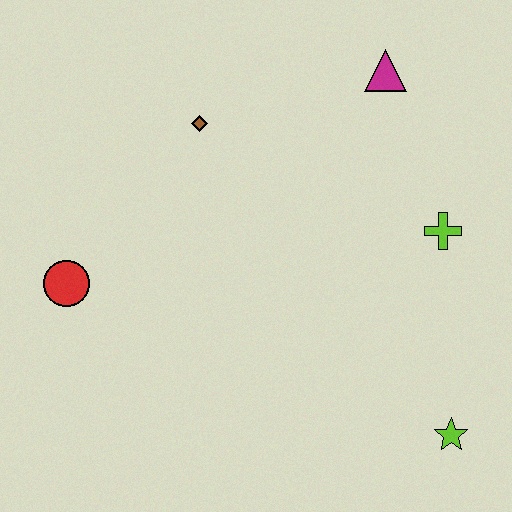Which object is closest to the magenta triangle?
The lime cross is closest to the magenta triangle.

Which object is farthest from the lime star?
The red circle is farthest from the lime star.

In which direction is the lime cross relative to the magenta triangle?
The lime cross is below the magenta triangle.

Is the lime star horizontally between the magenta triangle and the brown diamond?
No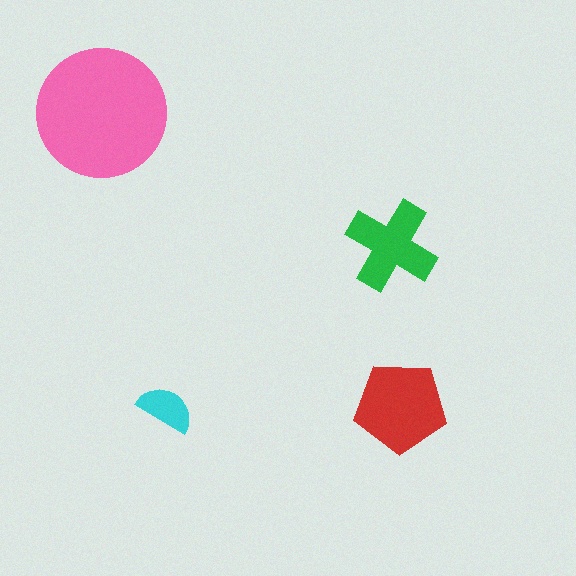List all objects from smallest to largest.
The cyan semicircle, the green cross, the red pentagon, the pink circle.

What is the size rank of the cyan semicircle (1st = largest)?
4th.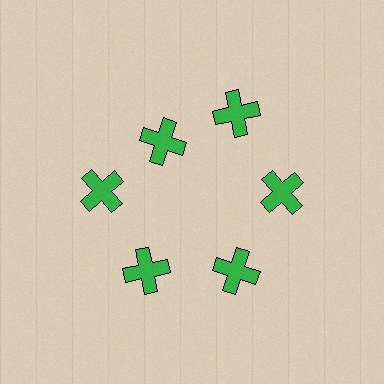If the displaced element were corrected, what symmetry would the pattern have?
It would have 6-fold rotational symmetry — the pattern would map onto itself every 60 degrees.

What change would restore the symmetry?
The symmetry would be restored by moving it outward, back onto the ring so that all 6 crosses sit at equal angles and equal distance from the center.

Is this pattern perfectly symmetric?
No. The 6 green crosses are arranged in a ring, but one element near the 11 o'clock position is pulled inward toward the center, breaking the 6-fold rotational symmetry.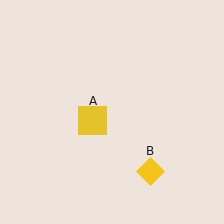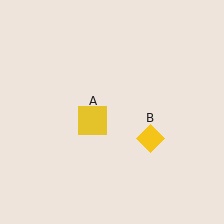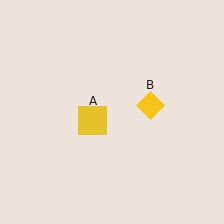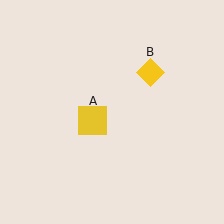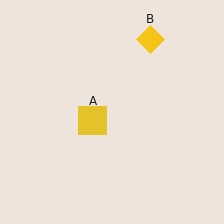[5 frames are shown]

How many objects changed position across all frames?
1 object changed position: yellow diamond (object B).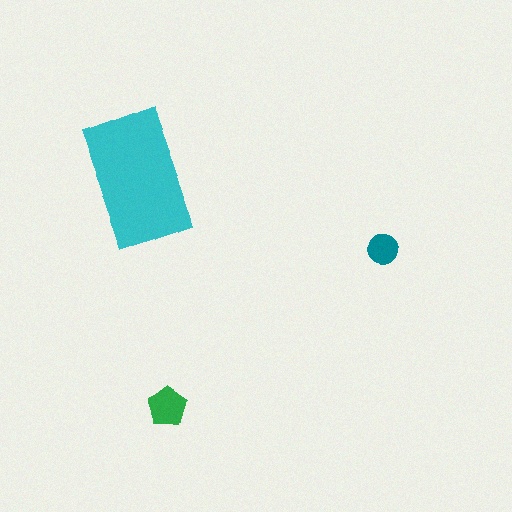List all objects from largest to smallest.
The cyan rectangle, the green pentagon, the teal circle.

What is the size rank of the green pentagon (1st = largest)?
2nd.